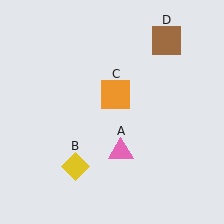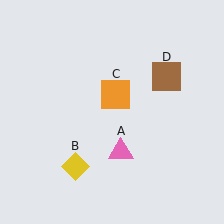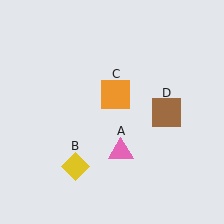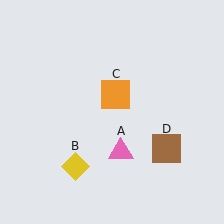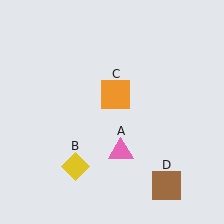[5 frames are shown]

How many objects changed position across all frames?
1 object changed position: brown square (object D).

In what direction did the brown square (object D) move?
The brown square (object D) moved down.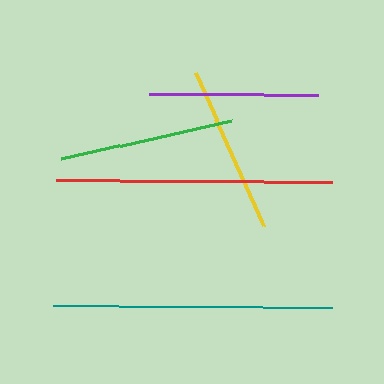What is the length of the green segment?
The green segment is approximately 174 pixels long.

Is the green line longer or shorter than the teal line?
The teal line is longer than the green line.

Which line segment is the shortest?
The yellow line is the shortest at approximately 168 pixels.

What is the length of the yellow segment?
The yellow segment is approximately 168 pixels long.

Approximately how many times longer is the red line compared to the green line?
The red line is approximately 1.6 times the length of the green line.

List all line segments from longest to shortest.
From longest to shortest: teal, red, green, purple, yellow.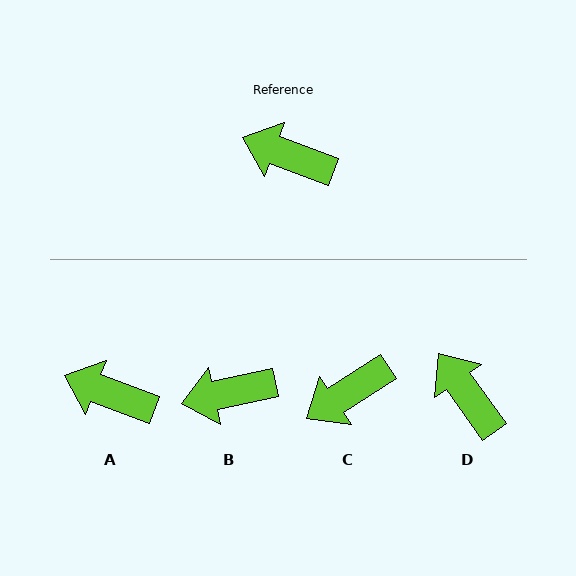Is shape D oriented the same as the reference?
No, it is off by about 34 degrees.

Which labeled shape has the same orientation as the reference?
A.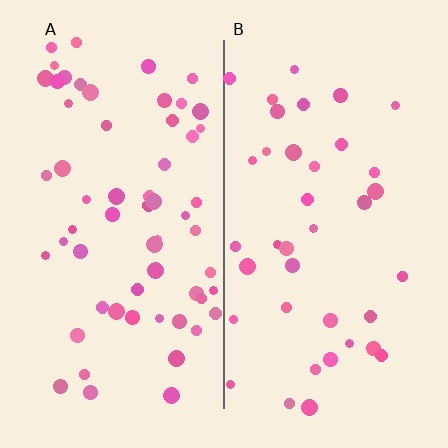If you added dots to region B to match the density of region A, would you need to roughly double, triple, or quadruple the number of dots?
Approximately double.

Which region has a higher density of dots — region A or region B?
A (the left).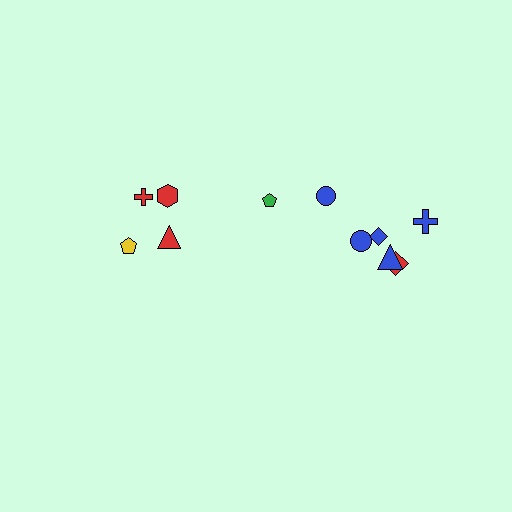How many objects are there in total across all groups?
There are 11 objects.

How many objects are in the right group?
There are 7 objects.